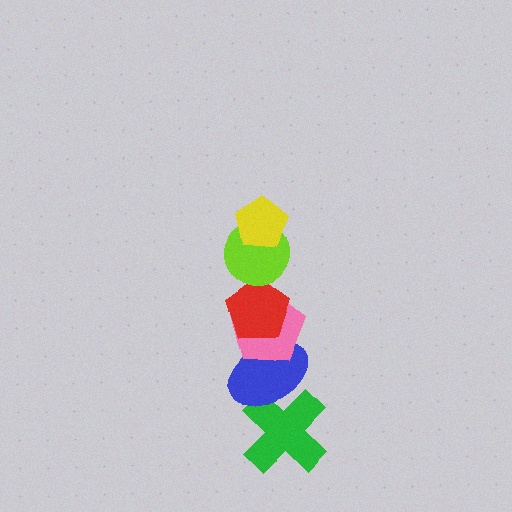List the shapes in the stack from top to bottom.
From top to bottom: the yellow pentagon, the lime circle, the red pentagon, the pink pentagon, the blue ellipse, the green cross.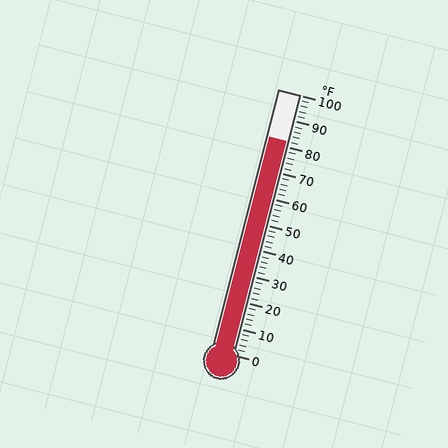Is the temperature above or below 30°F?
The temperature is above 30°F.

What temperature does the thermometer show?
The thermometer shows approximately 82°F.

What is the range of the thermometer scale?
The thermometer scale ranges from 0°F to 100°F.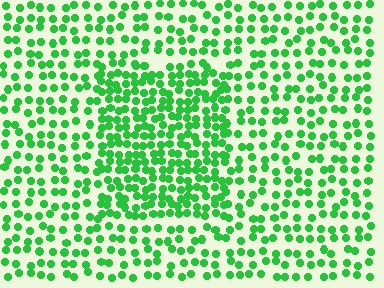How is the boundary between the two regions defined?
The boundary is defined by a change in element density (approximately 1.8x ratio). All elements are the same color, size, and shape.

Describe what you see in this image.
The image contains small green elements arranged at two different densities. A rectangle-shaped region is visible where the elements are more densely packed than the surrounding area.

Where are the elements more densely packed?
The elements are more densely packed inside the rectangle boundary.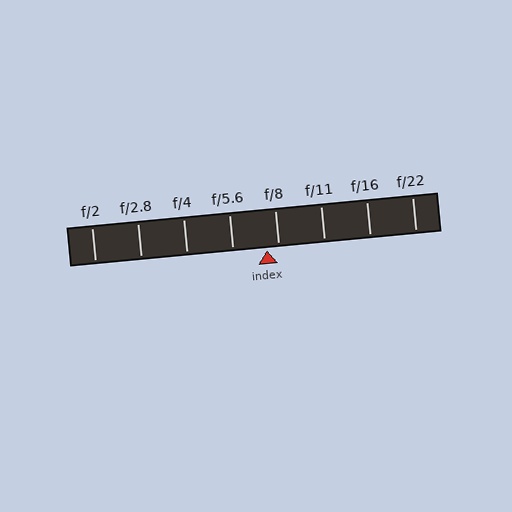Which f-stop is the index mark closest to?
The index mark is closest to f/8.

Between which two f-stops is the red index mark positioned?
The index mark is between f/5.6 and f/8.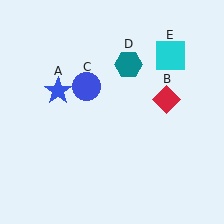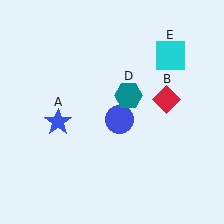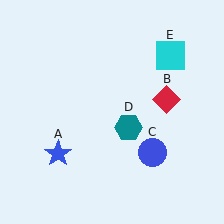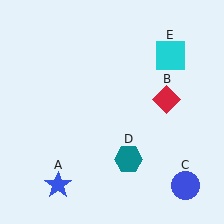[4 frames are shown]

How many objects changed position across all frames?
3 objects changed position: blue star (object A), blue circle (object C), teal hexagon (object D).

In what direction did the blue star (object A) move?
The blue star (object A) moved down.